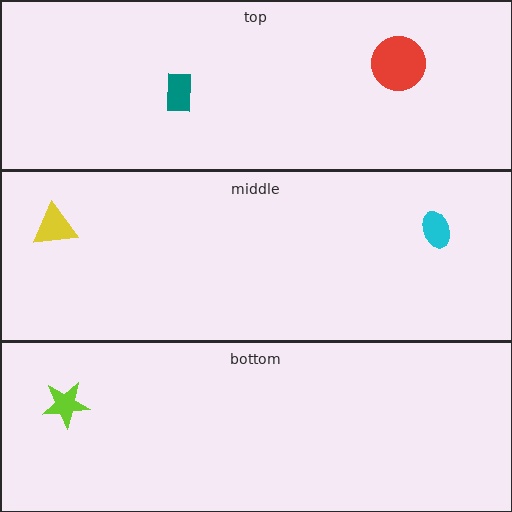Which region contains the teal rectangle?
The top region.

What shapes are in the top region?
The teal rectangle, the red circle.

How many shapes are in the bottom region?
1.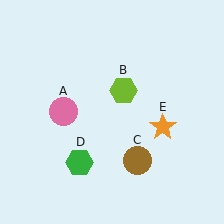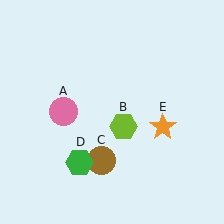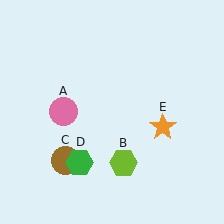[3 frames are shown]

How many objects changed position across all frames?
2 objects changed position: lime hexagon (object B), brown circle (object C).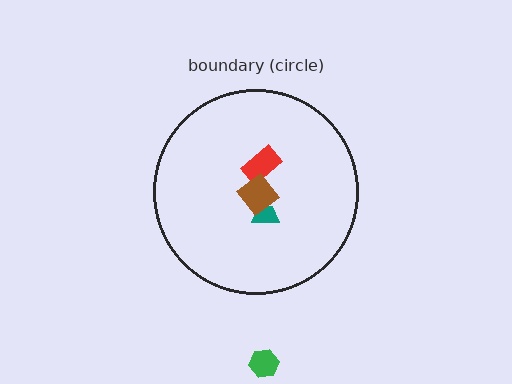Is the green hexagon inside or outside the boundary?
Outside.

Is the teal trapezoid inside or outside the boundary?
Inside.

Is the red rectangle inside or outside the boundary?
Inside.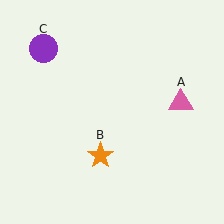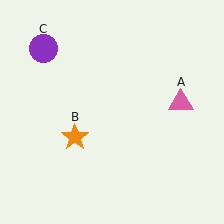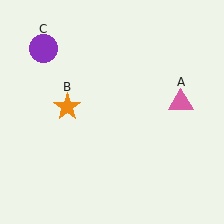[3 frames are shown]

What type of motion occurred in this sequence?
The orange star (object B) rotated clockwise around the center of the scene.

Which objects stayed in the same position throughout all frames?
Pink triangle (object A) and purple circle (object C) remained stationary.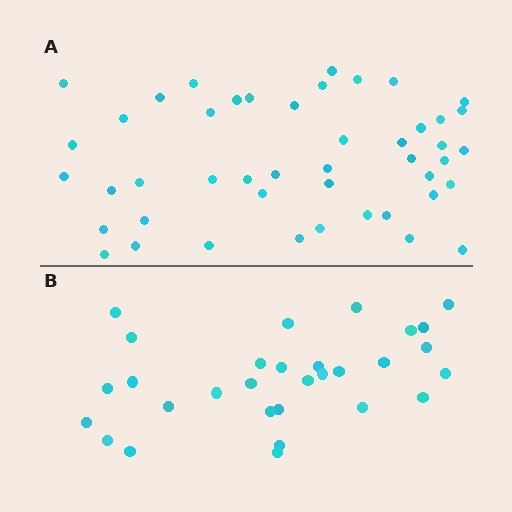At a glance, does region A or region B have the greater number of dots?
Region A (the top region) has more dots.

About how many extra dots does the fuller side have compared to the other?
Region A has approximately 15 more dots than region B.